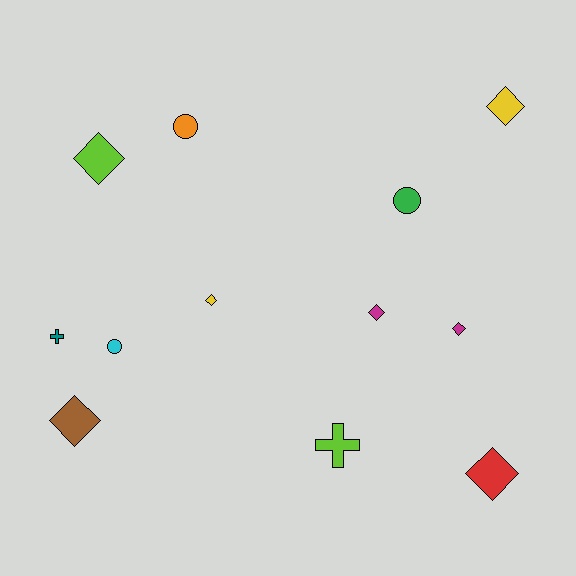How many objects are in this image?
There are 12 objects.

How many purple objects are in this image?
There are no purple objects.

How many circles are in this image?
There are 3 circles.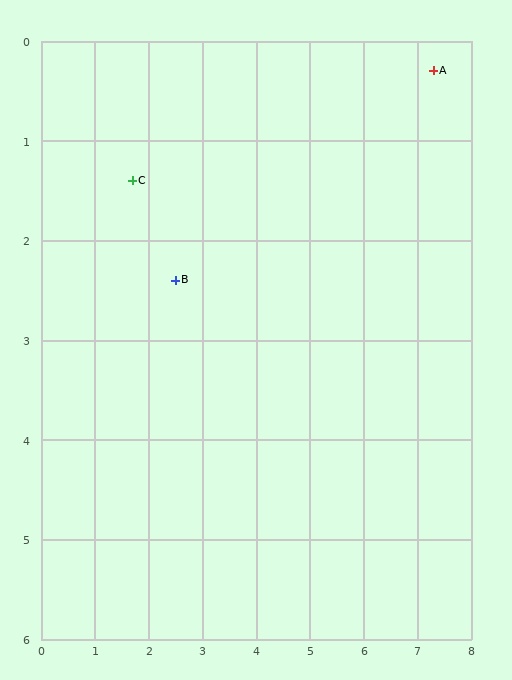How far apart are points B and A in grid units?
Points B and A are about 5.2 grid units apart.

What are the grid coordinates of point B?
Point B is at approximately (2.5, 2.4).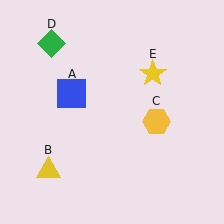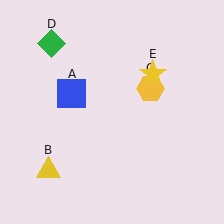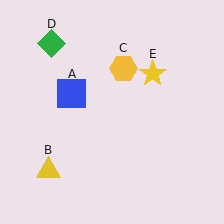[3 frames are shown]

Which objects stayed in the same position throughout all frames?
Blue square (object A) and yellow triangle (object B) and green diamond (object D) and yellow star (object E) remained stationary.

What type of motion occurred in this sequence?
The yellow hexagon (object C) rotated counterclockwise around the center of the scene.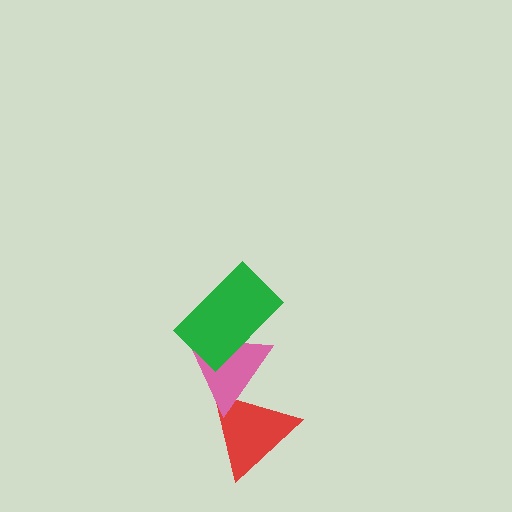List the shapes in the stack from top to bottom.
From top to bottom: the green rectangle, the pink triangle, the red triangle.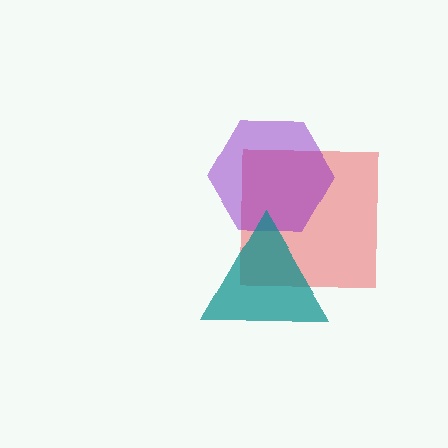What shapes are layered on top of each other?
The layered shapes are: a red square, a purple hexagon, a teal triangle.